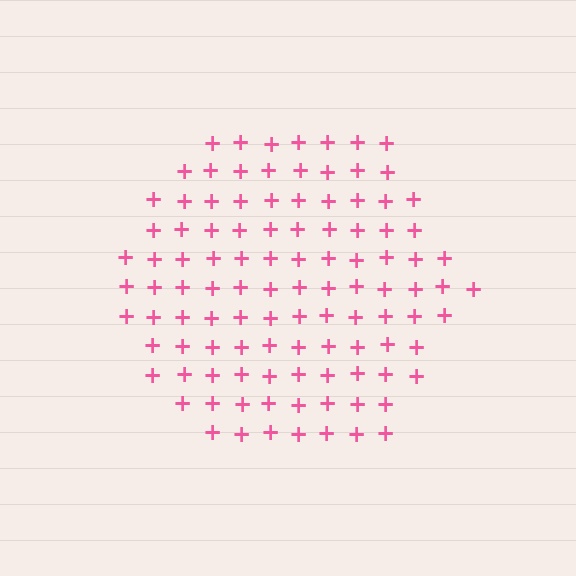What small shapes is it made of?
It is made of small plus signs.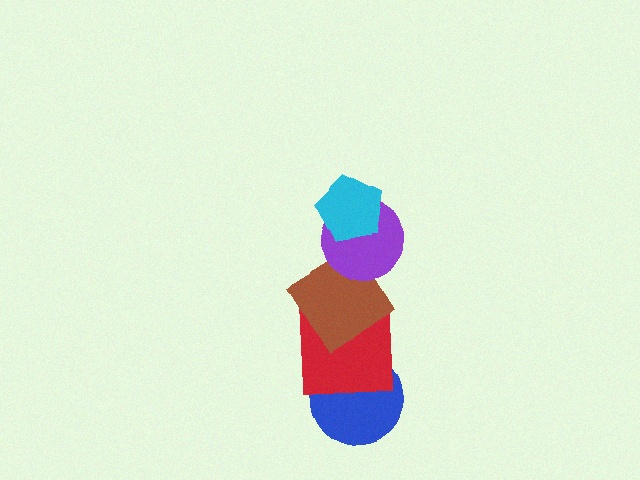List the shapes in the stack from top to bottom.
From top to bottom: the cyan pentagon, the purple circle, the brown diamond, the red square, the blue circle.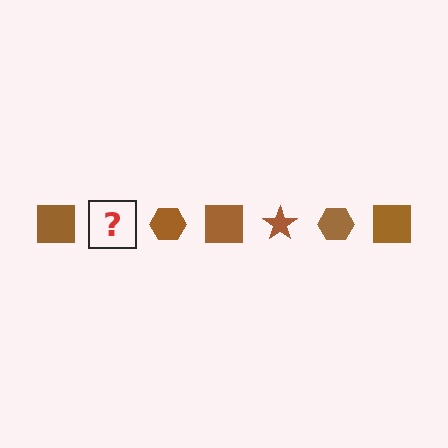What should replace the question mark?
The question mark should be replaced with a brown star.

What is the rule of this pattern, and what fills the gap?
The rule is that the pattern cycles through square, star, hexagon shapes in brown. The gap should be filled with a brown star.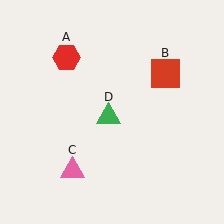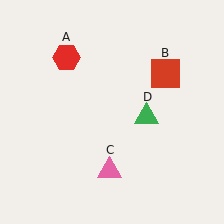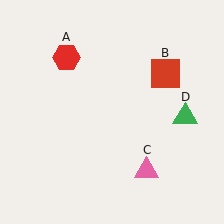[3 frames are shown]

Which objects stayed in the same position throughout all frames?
Red hexagon (object A) and red square (object B) remained stationary.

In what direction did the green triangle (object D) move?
The green triangle (object D) moved right.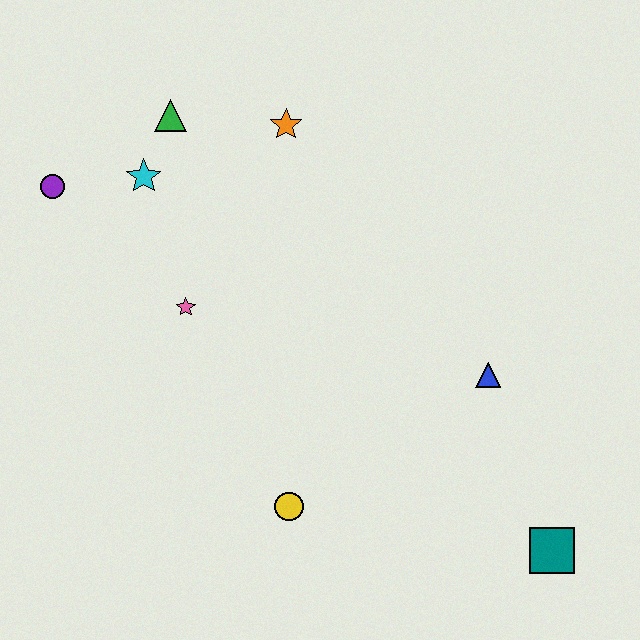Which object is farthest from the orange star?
The teal square is farthest from the orange star.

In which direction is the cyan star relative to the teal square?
The cyan star is to the left of the teal square.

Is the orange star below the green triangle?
Yes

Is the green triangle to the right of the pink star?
No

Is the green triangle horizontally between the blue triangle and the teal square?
No